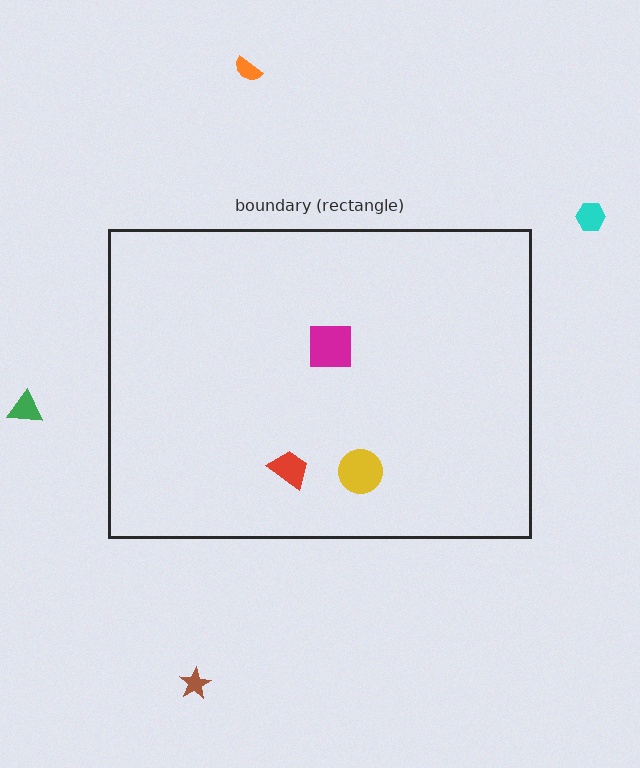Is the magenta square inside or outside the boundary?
Inside.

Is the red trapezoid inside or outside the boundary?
Inside.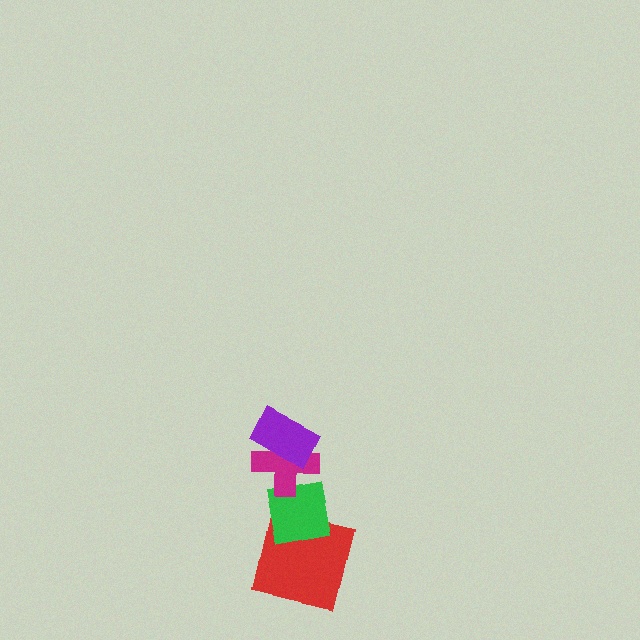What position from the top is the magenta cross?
The magenta cross is 2nd from the top.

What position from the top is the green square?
The green square is 3rd from the top.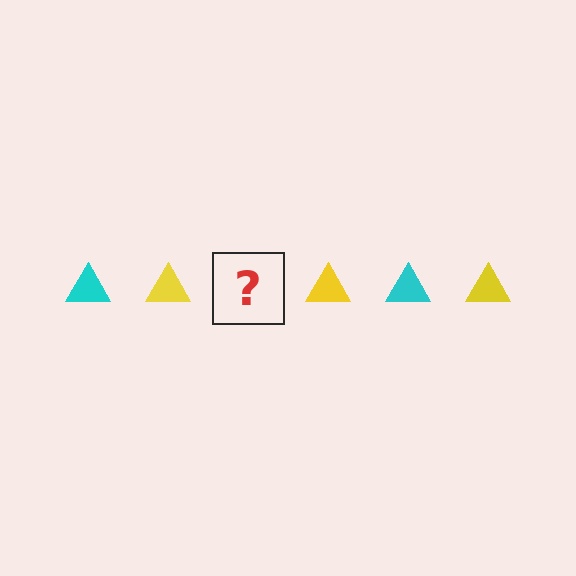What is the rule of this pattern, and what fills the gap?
The rule is that the pattern cycles through cyan, yellow triangles. The gap should be filled with a cyan triangle.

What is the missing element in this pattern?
The missing element is a cyan triangle.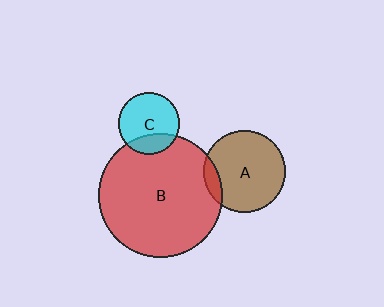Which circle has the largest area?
Circle B (red).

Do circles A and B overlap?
Yes.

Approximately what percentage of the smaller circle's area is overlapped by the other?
Approximately 10%.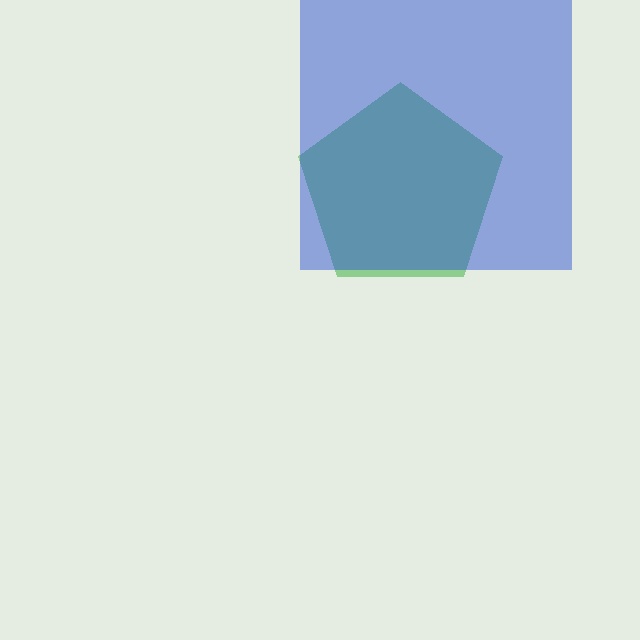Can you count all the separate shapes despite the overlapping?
Yes, there are 2 separate shapes.